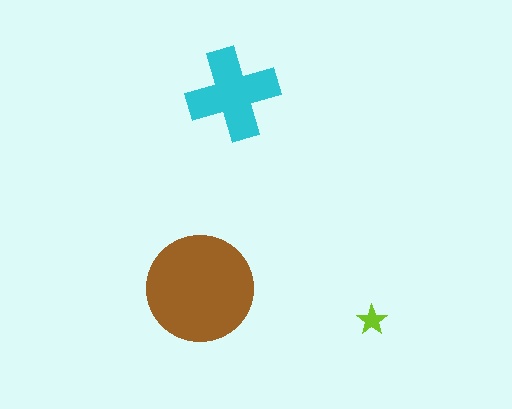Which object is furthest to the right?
The lime star is rightmost.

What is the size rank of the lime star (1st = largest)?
3rd.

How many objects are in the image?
There are 3 objects in the image.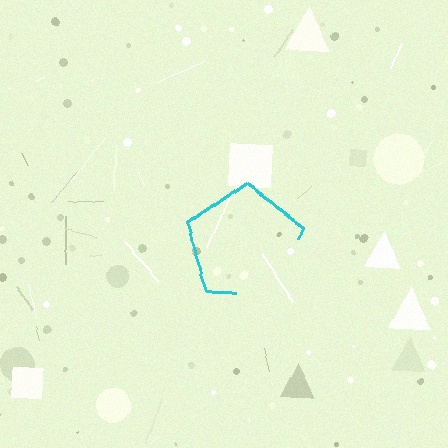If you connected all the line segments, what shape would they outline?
They would outline a pentagon.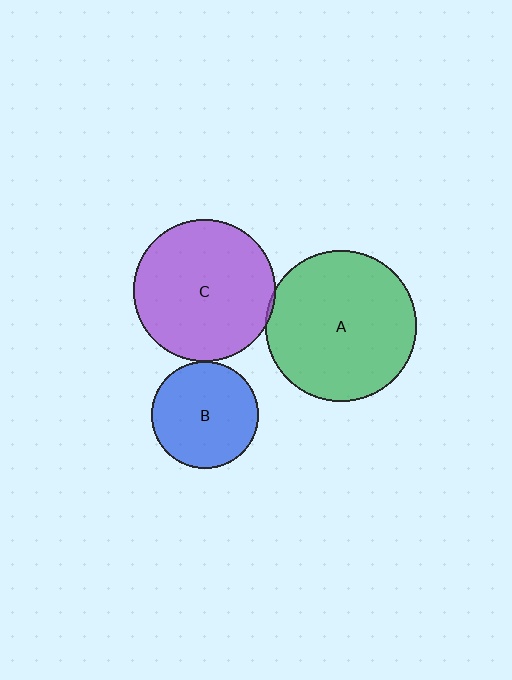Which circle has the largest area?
Circle A (green).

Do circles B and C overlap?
Yes.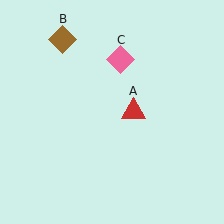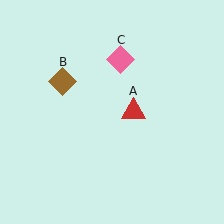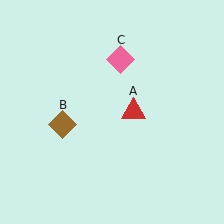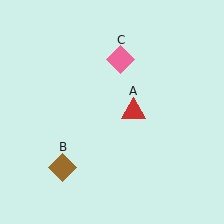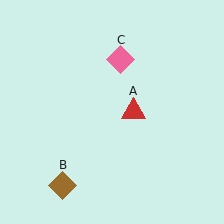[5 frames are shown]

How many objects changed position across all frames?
1 object changed position: brown diamond (object B).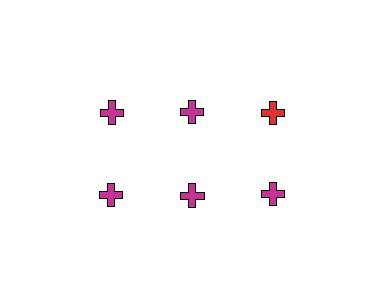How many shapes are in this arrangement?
There are 6 shapes arranged in a grid pattern.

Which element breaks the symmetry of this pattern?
The red cross in the top row, center column breaks the symmetry. All other shapes are magenta crosses.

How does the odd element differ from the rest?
It has a different color: red instead of magenta.